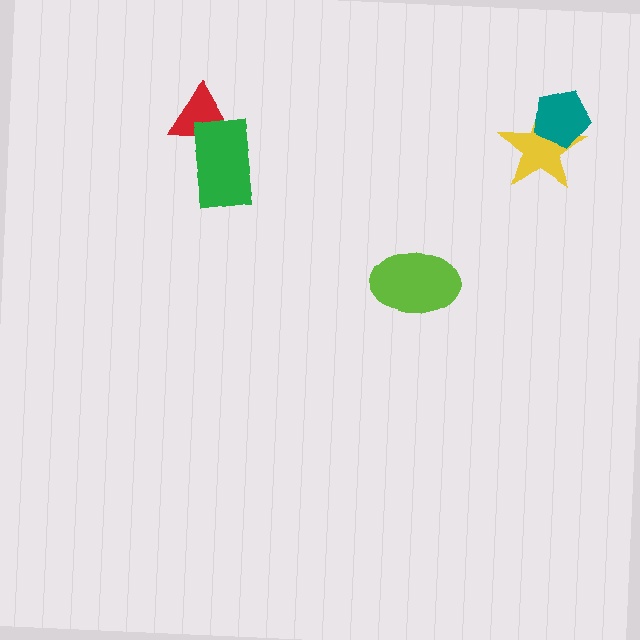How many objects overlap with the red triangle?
1 object overlaps with the red triangle.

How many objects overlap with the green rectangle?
1 object overlaps with the green rectangle.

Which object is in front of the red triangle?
The green rectangle is in front of the red triangle.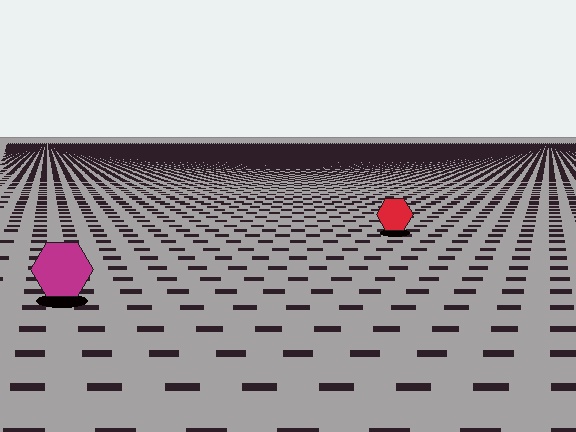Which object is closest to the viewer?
The magenta hexagon is closest. The texture marks near it are larger and more spread out.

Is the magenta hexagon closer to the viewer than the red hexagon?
Yes. The magenta hexagon is closer — you can tell from the texture gradient: the ground texture is coarser near it.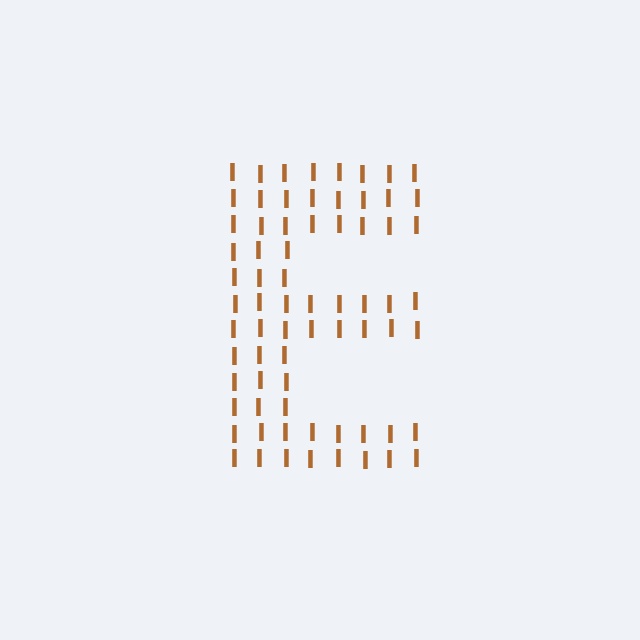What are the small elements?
The small elements are letter I's.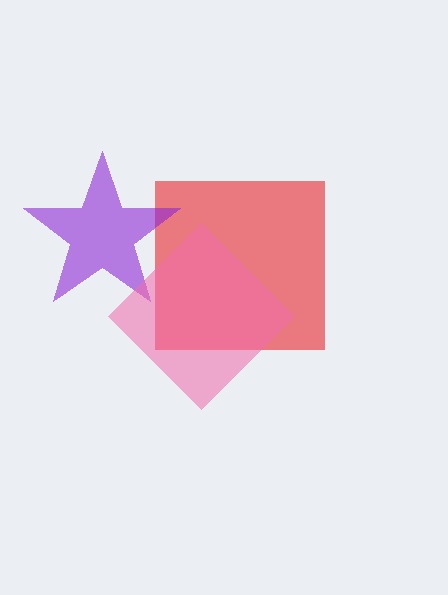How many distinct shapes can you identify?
There are 3 distinct shapes: a red square, a purple star, a pink diamond.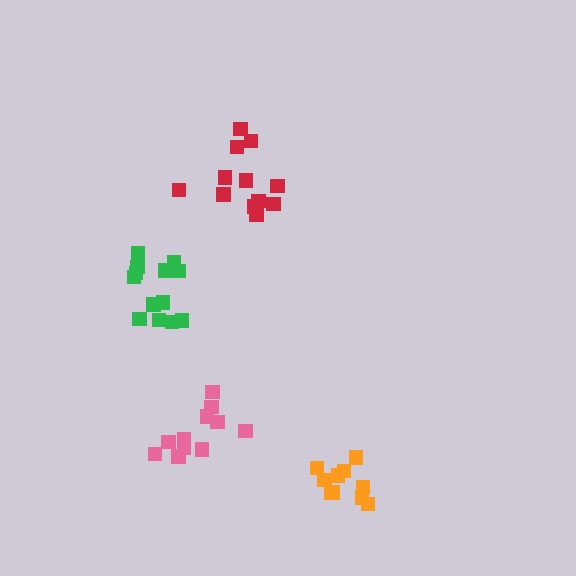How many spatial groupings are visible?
There are 4 spatial groupings.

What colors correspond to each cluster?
The clusters are colored: orange, pink, green, red.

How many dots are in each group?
Group 1: 10 dots, Group 2: 11 dots, Group 3: 13 dots, Group 4: 12 dots (46 total).